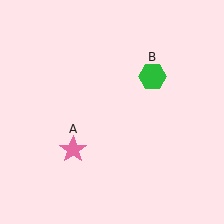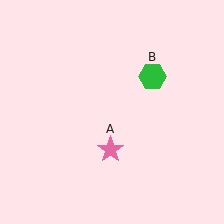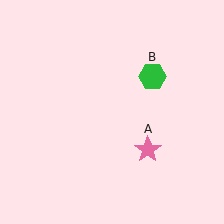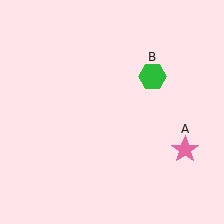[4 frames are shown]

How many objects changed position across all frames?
1 object changed position: pink star (object A).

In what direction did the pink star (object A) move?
The pink star (object A) moved right.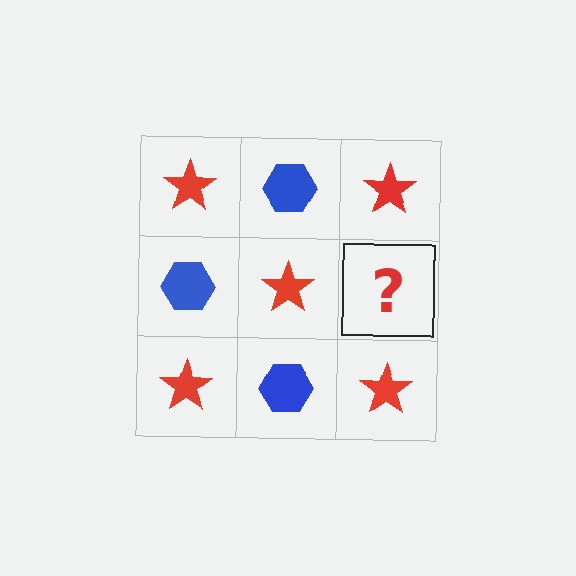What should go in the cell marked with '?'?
The missing cell should contain a blue hexagon.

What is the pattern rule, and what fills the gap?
The rule is that it alternates red star and blue hexagon in a checkerboard pattern. The gap should be filled with a blue hexagon.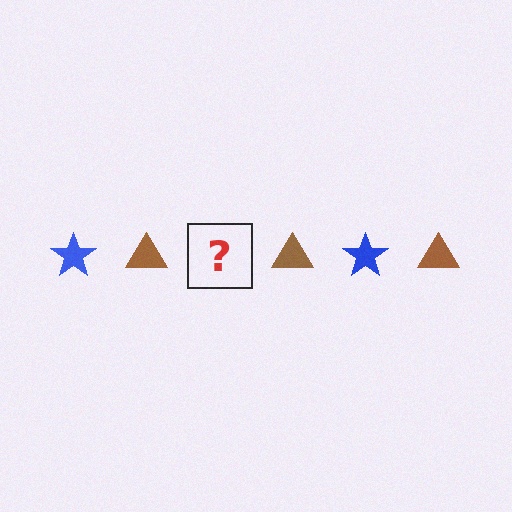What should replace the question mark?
The question mark should be replaced with a blue star.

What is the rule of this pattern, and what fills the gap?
The rule is that the pattern alternates between blue star and brown triangle. The gap should be filled with a blue star.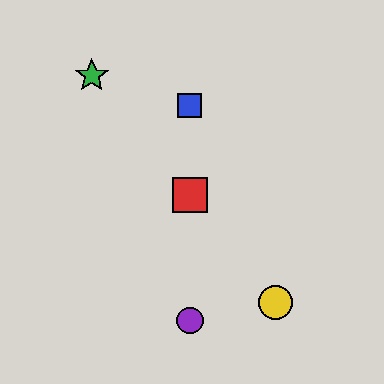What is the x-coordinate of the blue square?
The blue square is at x≈190.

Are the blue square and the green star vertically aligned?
No, the blue square is at x≈190 and the green star is at x≈92.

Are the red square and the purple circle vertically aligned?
Yes, both are at x≈190.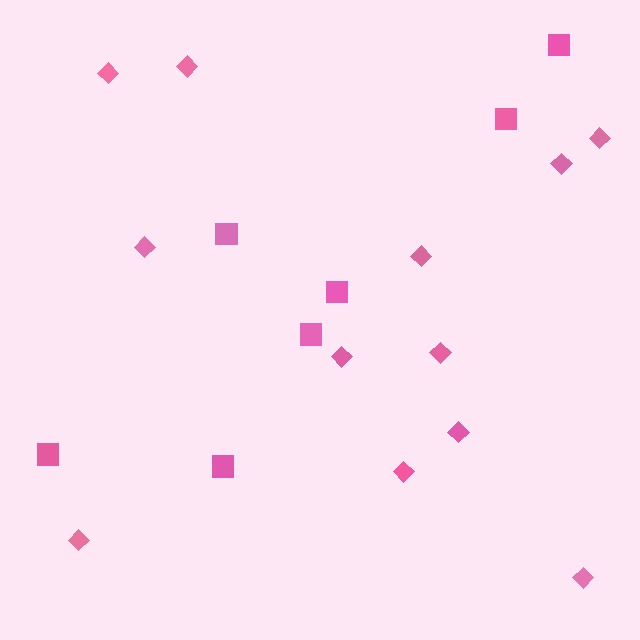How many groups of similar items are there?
There are 2 groups: one group of diamonds (12) and one group of squares (7).